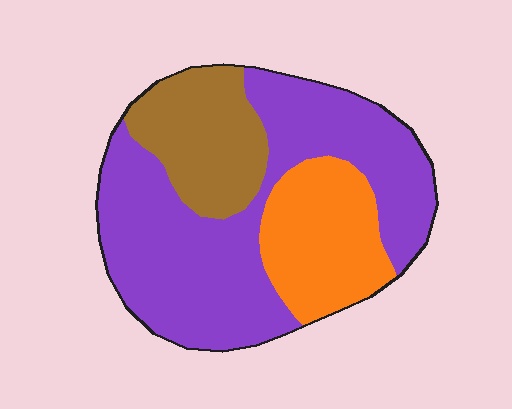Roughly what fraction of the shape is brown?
Brown takes up less than a quarter of the shape.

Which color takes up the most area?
Purple, at roughly 60%.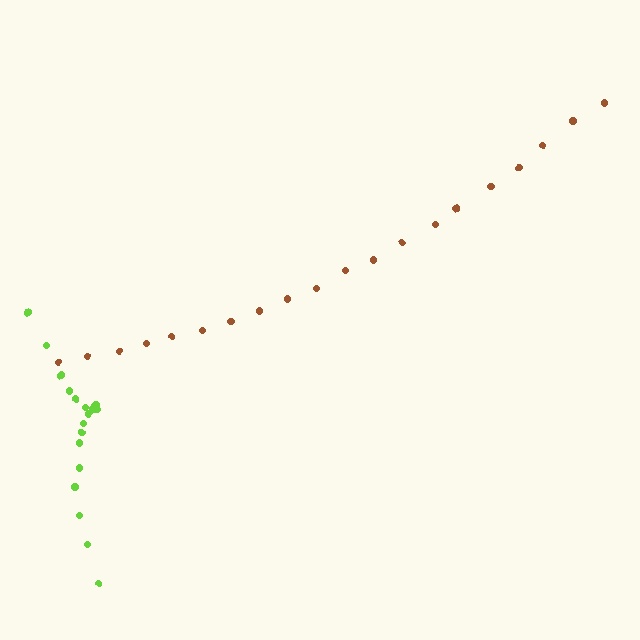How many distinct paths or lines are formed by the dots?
There are 2 distinct paths.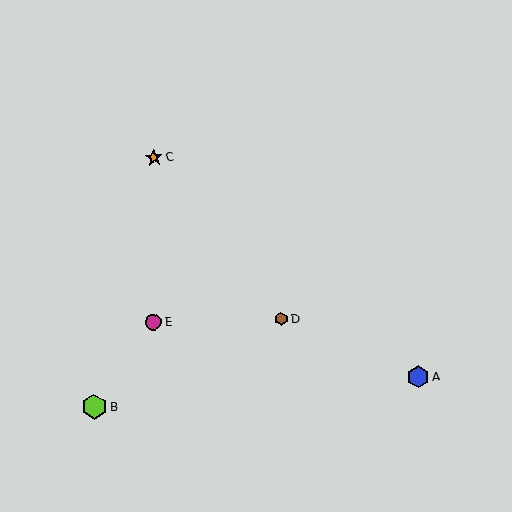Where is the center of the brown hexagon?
The center of the brown hexagon is at (281, 319).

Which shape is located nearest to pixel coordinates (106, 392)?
The lime hexagon (labeled B) at (94, 407) is nearest to that location.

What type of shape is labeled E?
Shape E is a magenta circle.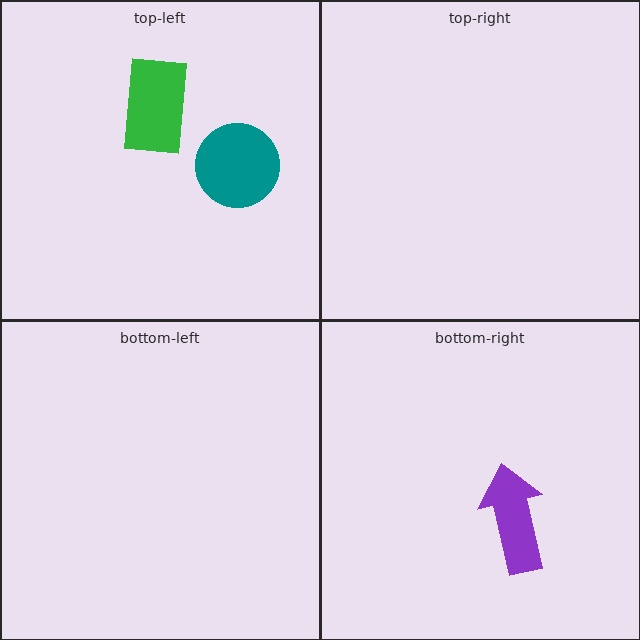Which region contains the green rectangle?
The top-left region.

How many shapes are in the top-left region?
2.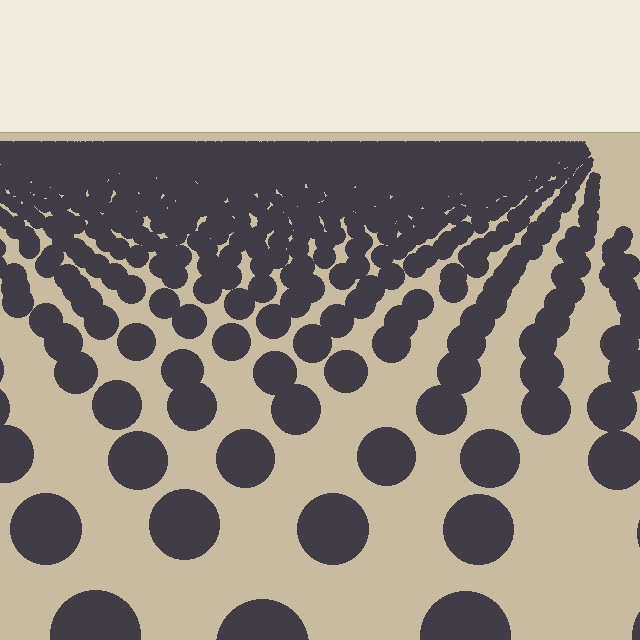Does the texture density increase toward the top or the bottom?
Density increases toward the top.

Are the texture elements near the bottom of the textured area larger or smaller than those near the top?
Larger. Near the bottom, elements are closer to the viewer and appear at a bigger on-screen size.